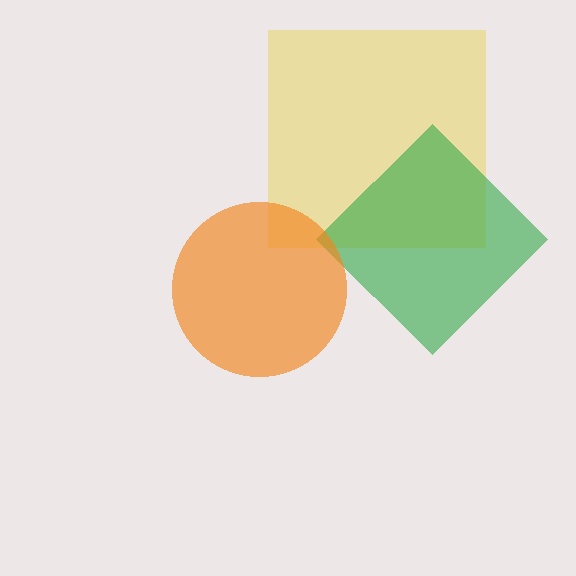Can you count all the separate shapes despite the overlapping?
Yes, there are 3 separate shapes.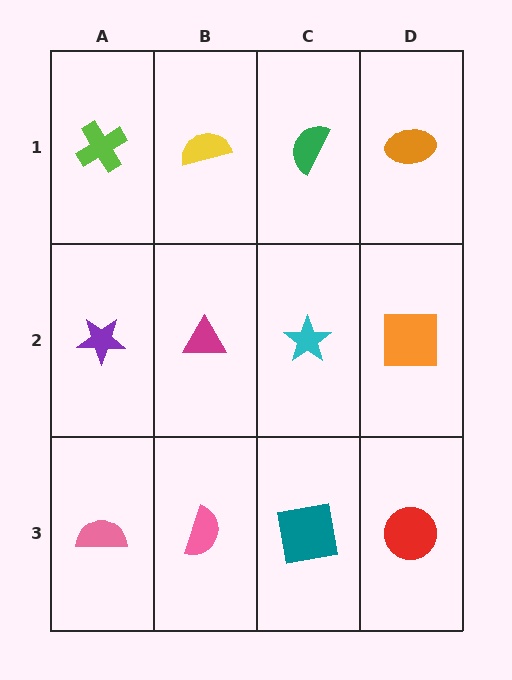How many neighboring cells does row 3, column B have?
3.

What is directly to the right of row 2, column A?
A magenta triangle.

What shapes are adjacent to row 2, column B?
A yellow semicircle (row 1, column B), a pink semicircle (row 3, column B), a purple star (row 2, column A), a cyan star (row 2, column C).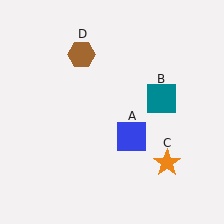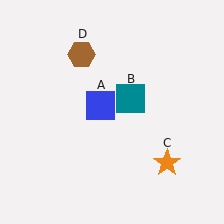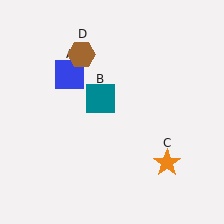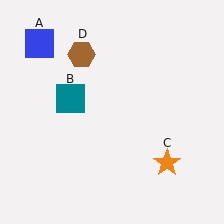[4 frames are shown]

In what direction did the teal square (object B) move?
The teal square (object B) moved left.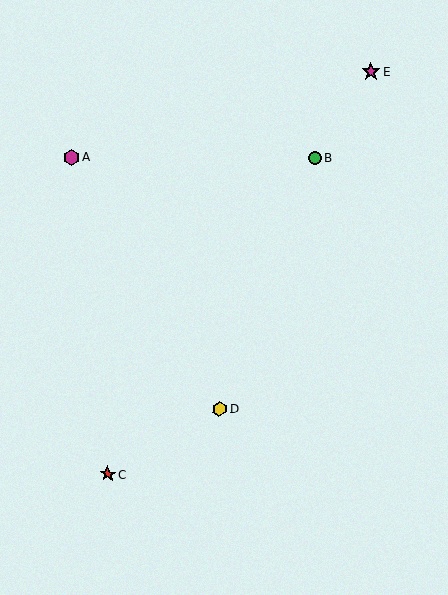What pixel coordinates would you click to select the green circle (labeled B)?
Click at (315, 158) to select the green circle B.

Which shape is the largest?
The magenta star (labeled E) is the largest.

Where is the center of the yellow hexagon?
The center of the yellow hexagon is at (220, 409).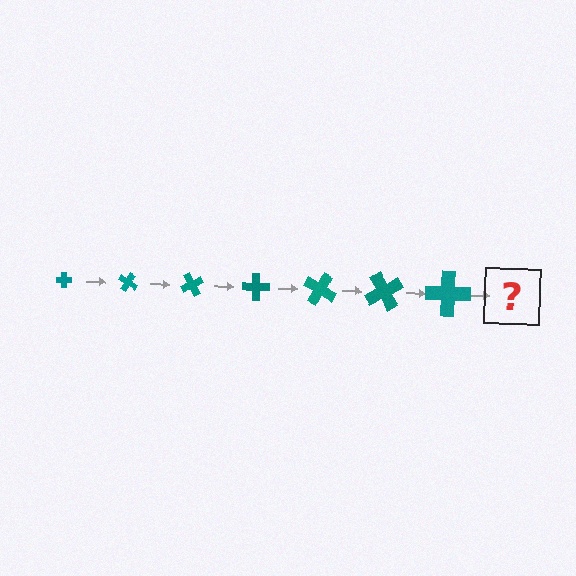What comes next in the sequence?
The next element should be a cross, larger than the previous one and rotated 210 degrees from the start.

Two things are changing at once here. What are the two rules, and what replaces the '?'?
The two rules are that the cross grows larger each step and it rotates 30 degrees each step. The '?' should be a cross, larger than the previous one and rotated 210 degrees from the start.